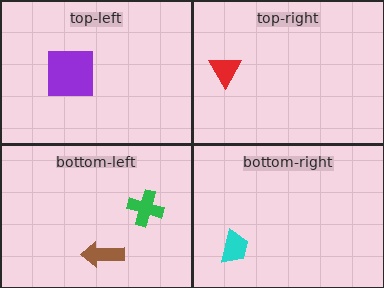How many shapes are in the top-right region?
1.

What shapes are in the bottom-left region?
The brown arrow, the green cross.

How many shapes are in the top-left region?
1.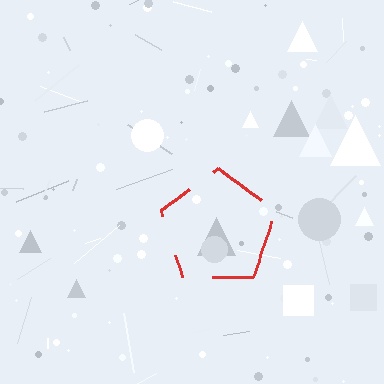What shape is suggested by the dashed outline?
The dashed outline suggests a pentagon.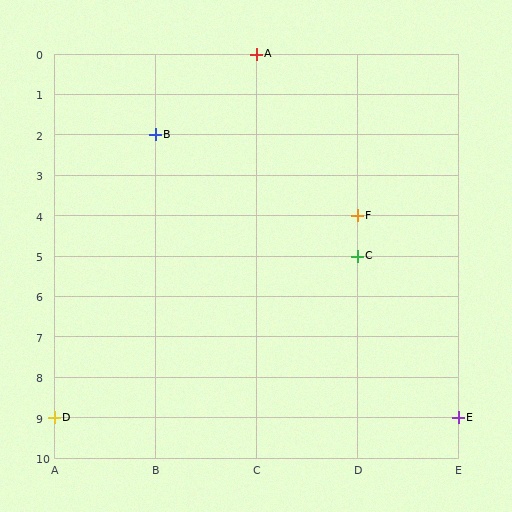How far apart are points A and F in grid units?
Points A and F are 1 column and 4 rows apart (about 4.1 grid units diagonally).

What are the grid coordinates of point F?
Point F is at grid coordinates (D, 4).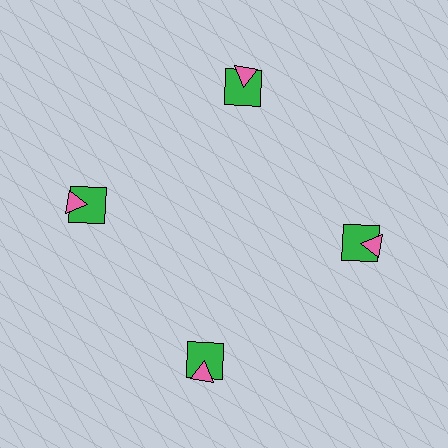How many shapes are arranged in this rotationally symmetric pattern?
There are 8 shapes, arranged in 4 groups of 2.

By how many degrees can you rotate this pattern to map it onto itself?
The pattern maps onto itself every 90 degrees of rotation.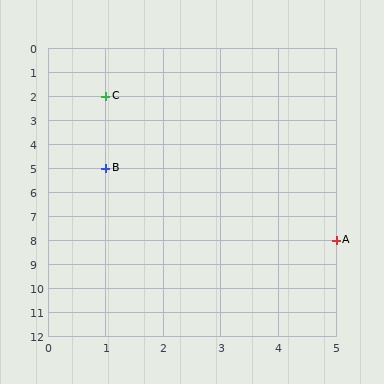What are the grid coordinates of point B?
Point B is at grid coordinates (1, 5).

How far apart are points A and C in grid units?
Points A and C are 4 columns and 6 rows apart (about 7.2 grid units diagonally).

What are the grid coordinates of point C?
Point C is at grid coordinates (1, 2).